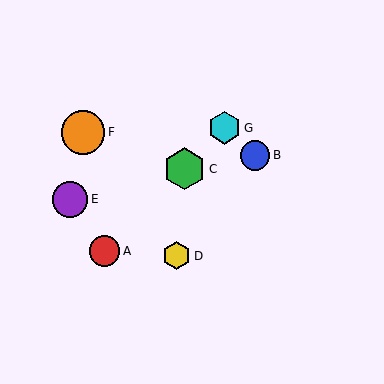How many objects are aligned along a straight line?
3 objects (A, C, G) are aligned along a straight line.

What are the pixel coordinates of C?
Object C is at (185, 169).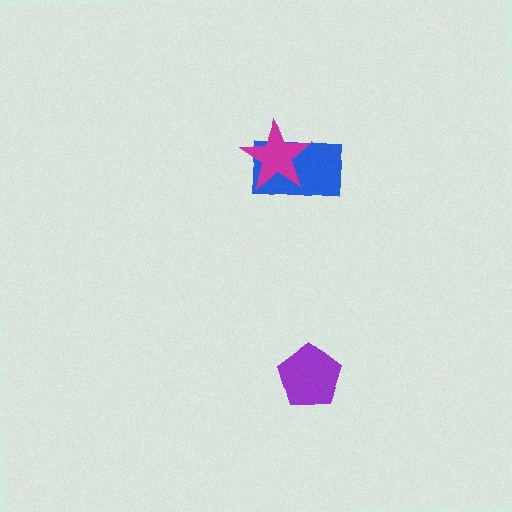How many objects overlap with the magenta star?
1 object overlaps with the magenta star.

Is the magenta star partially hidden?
No, no other shape covers it.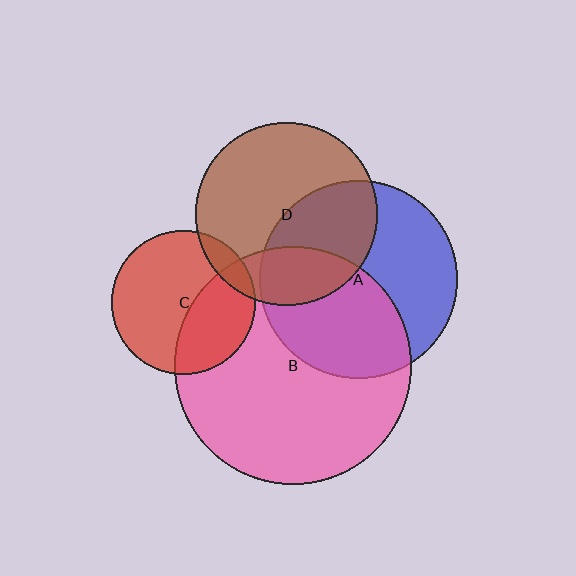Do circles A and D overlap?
Yes.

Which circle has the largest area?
Circle B (pink).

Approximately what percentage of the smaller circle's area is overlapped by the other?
Approximately 40%.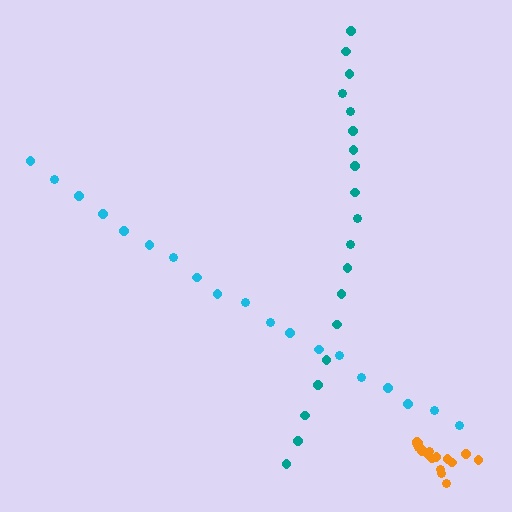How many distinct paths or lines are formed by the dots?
There are 3 distinct paths.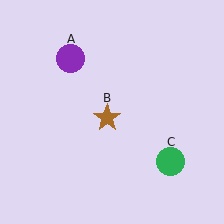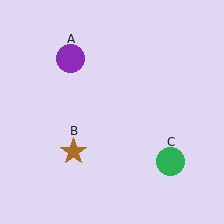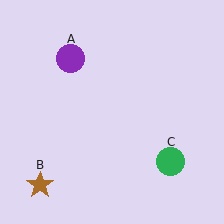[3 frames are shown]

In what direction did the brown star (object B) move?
The brown star (object B) moved down and to the left.